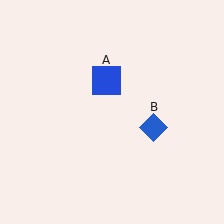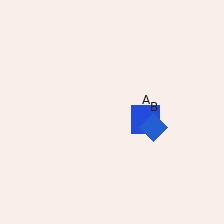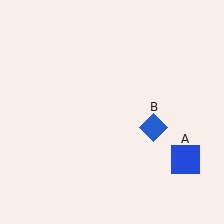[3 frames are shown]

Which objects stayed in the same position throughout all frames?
Blue diamond (object B) remained stationary.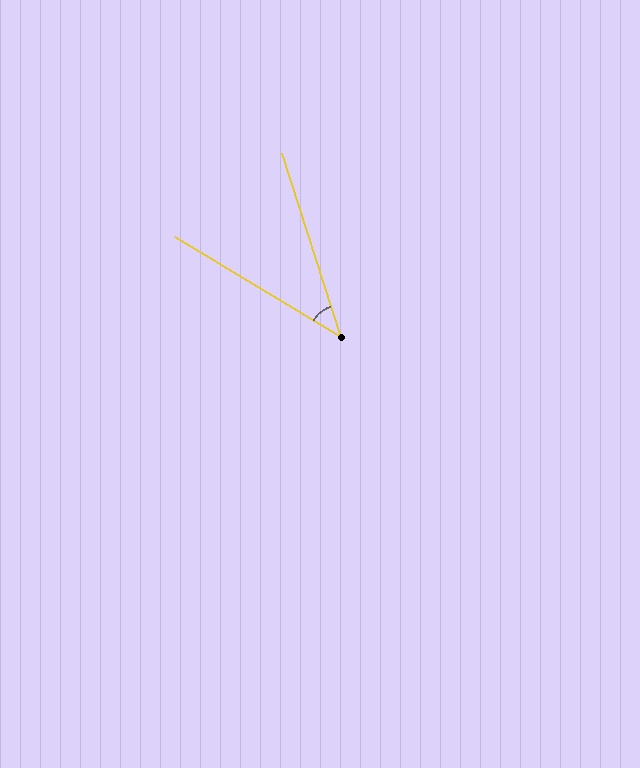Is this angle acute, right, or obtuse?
It is acute.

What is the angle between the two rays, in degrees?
Approximately 41 degrees.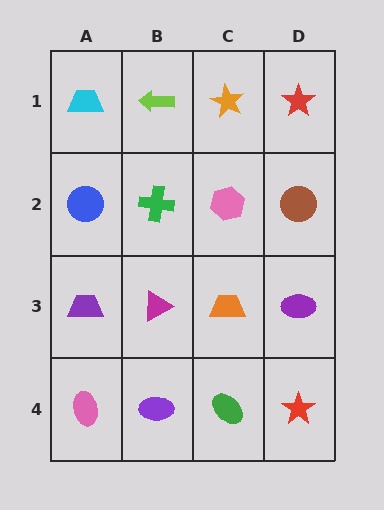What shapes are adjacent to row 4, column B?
A magenta triangle (row 3, column B), a pink ellipse (row 4, column A), a green ellipse (row 4, column C).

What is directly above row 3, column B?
A green cross.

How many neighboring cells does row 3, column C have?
4.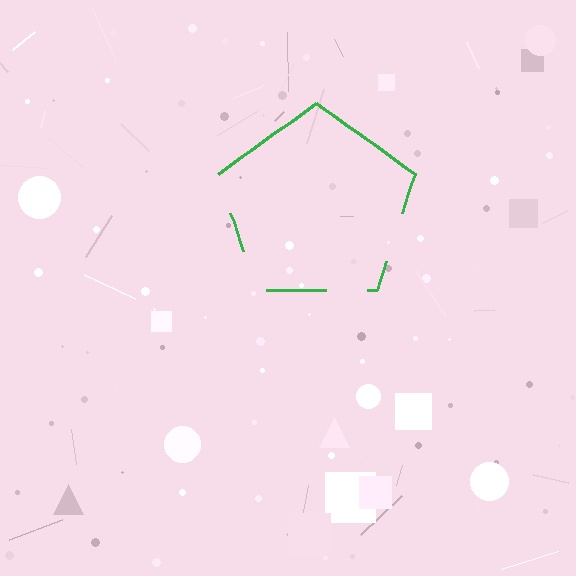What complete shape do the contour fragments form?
The contour fragments form a pentagon.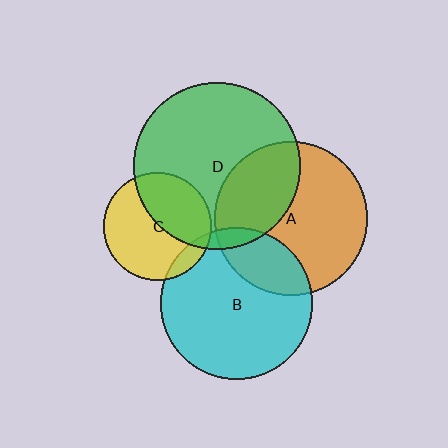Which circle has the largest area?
Circle D (green).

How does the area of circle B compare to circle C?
Approximately 2.0 times.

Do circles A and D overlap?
Yes.